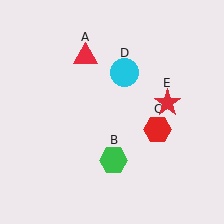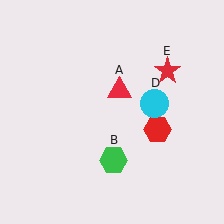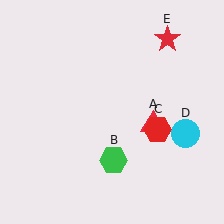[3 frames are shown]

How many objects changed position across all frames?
3 objects changed position: red triangle (object A), cyan circle (object D), red star (object E).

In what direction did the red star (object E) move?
The red star (object E) moved up.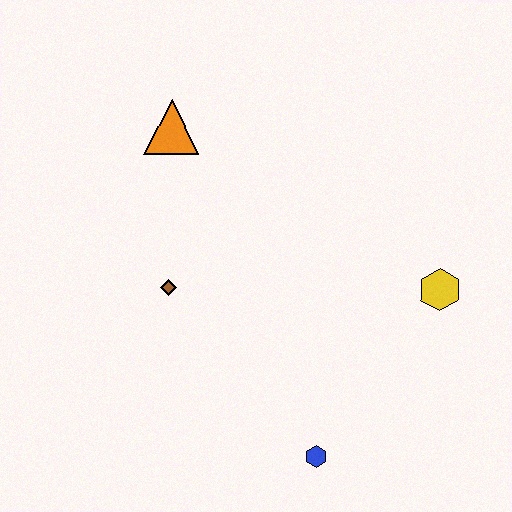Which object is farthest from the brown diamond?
The yellow hexagon is farthest from the brown diamond.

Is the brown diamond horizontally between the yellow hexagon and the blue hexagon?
No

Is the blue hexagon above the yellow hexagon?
No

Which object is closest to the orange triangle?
The brown diamond is closest to the orange triangle.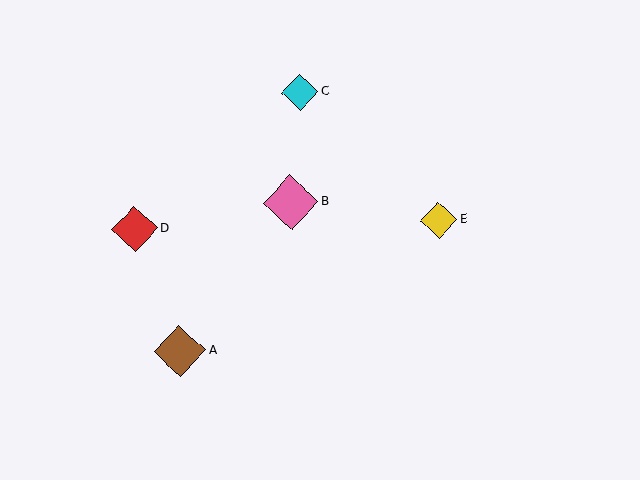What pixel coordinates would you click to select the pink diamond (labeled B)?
Click at (291, 202) to select the pink diamond B.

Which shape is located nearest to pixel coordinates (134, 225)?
The red diamond (labeled D) at (134, 229) is nearest to that location.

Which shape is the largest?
The pink diamond (labeled B) is the largest.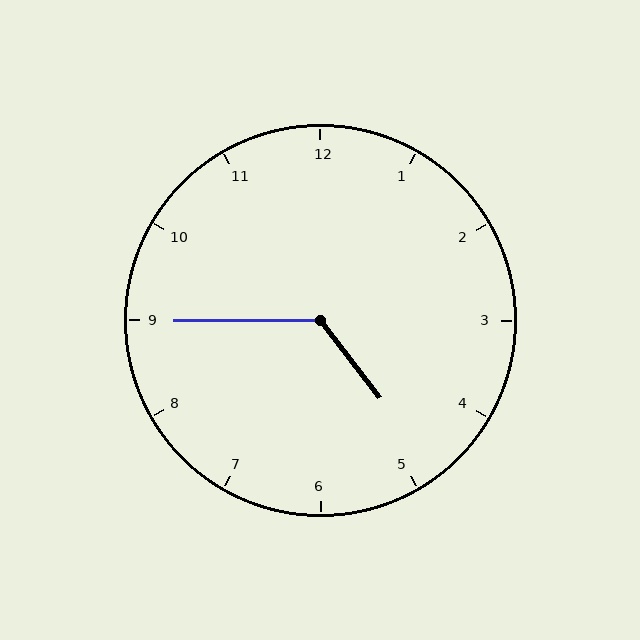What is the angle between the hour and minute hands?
Approximately 128 degrees.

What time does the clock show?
4:45.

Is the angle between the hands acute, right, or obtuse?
It is obtuse.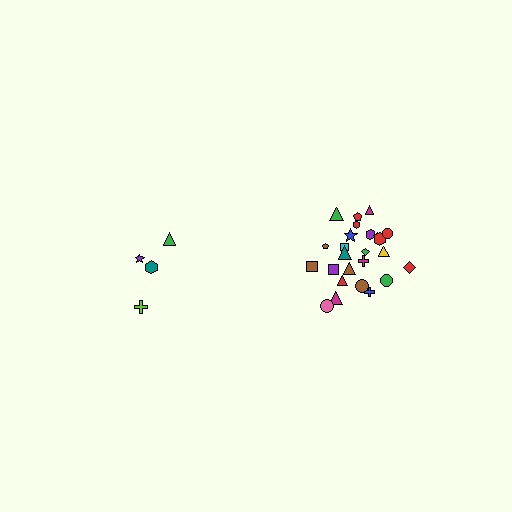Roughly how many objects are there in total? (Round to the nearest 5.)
Roughly 30 objects in total.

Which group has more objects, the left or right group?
The right group.